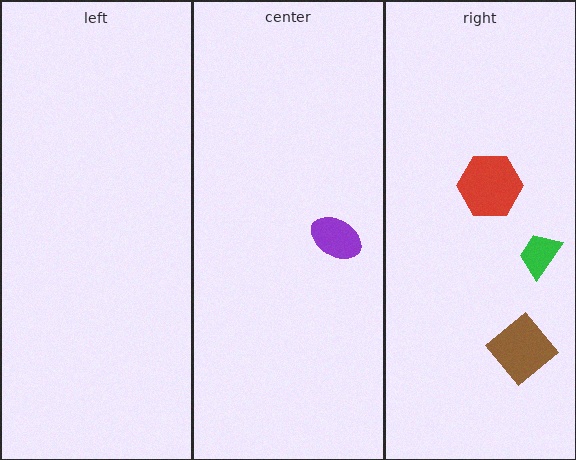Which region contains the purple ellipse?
The center region.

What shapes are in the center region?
The purple ellipse.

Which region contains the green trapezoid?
The right region.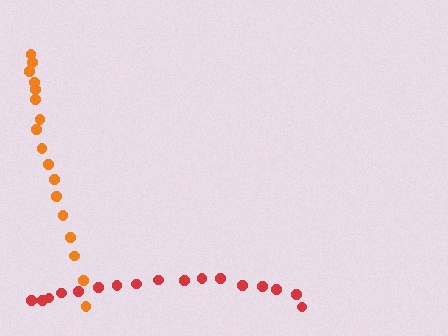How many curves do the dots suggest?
There are 2 distinct paths.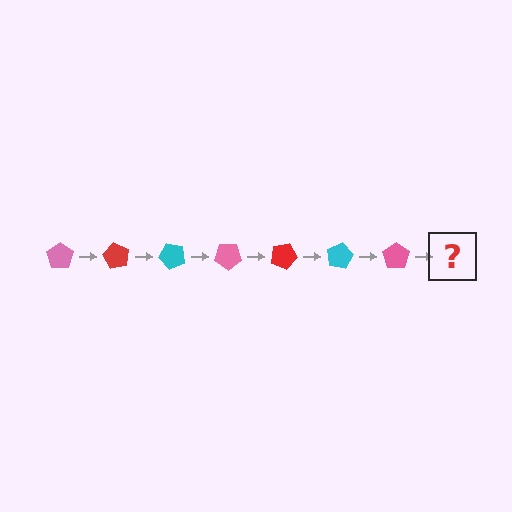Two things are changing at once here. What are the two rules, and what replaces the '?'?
The two rules are that it rotates 60 degrees each step and the color cycles through pink, red, and cyan. The '?' should be a red pentagon, rotated 420 degrees from the start.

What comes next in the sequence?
The next element should be a red pentagon, rotated 420 degrees from the start.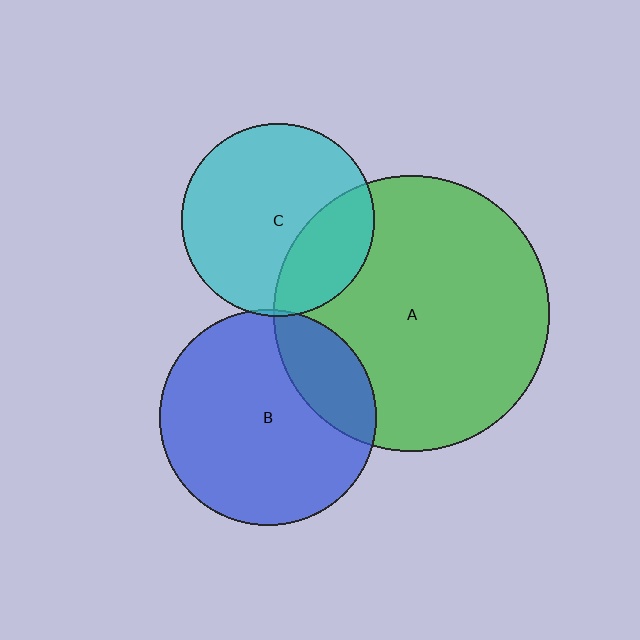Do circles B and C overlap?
Yes.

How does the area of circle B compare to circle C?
Approximately 1.2 times.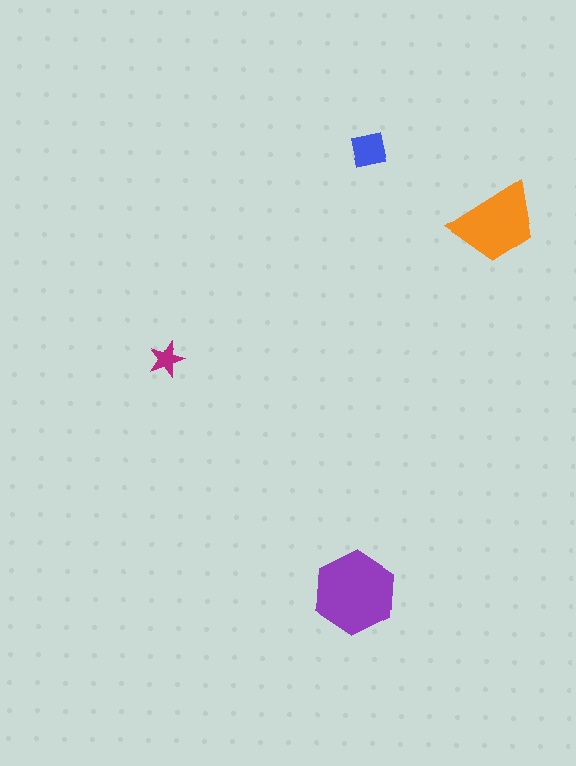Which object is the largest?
The purple hexagon.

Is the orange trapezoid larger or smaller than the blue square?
Larger.